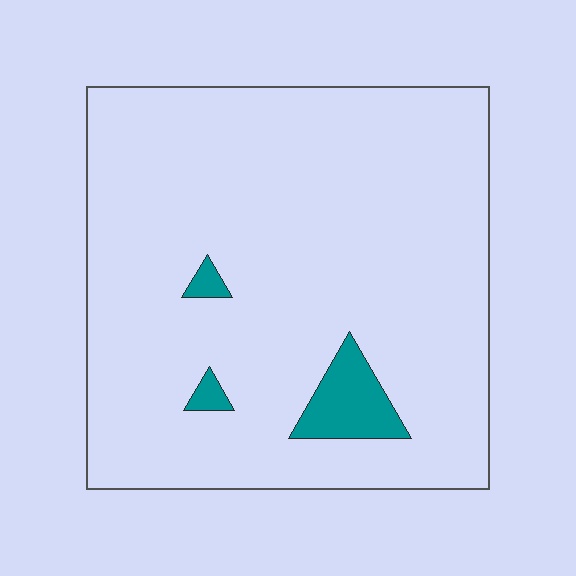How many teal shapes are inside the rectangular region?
3.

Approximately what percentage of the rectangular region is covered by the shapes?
Approximately 5%.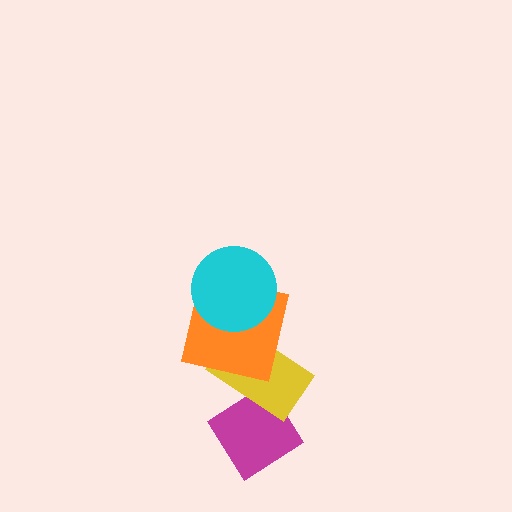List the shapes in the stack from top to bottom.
From top to bottom: the cyan circle, the orange square, the yellow rectangle, the magenta diamond.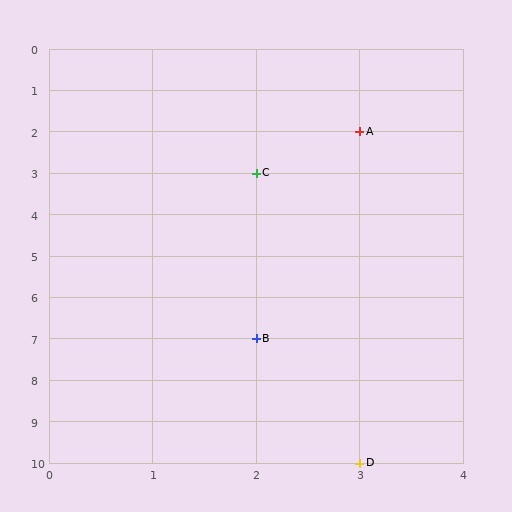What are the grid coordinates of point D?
Point D is at grid coordinates (3, 10).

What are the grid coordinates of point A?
Point A is at grid coordinates (3, 2).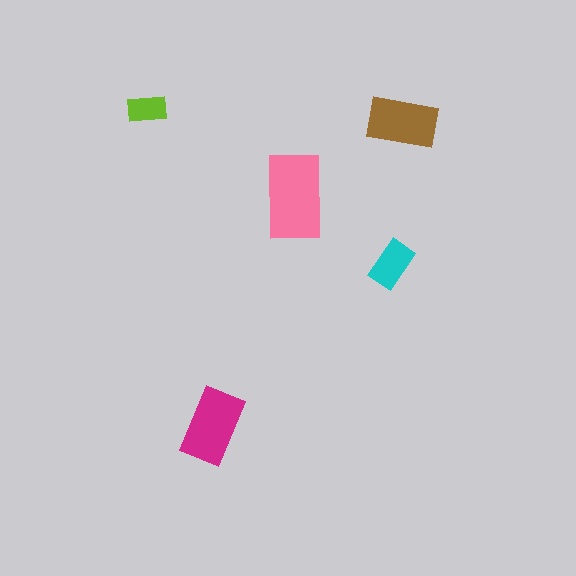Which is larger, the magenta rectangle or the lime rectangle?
The magenta one.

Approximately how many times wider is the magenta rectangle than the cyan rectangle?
About 1.5 times wider.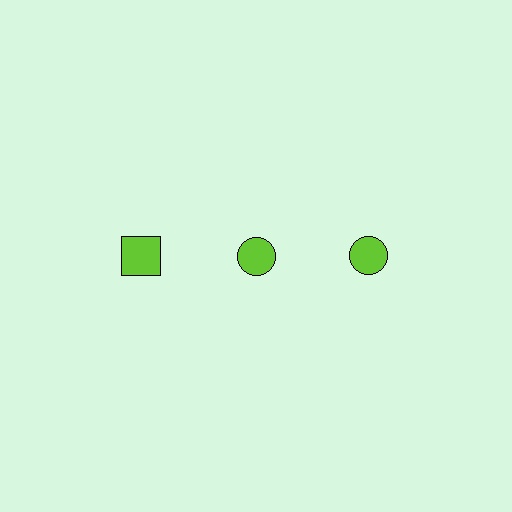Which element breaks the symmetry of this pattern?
The lime square in the top row, leftmost column breaks the symmetry. All other shapes are lime circles.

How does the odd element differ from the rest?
It has a different shape: square instead of circle.